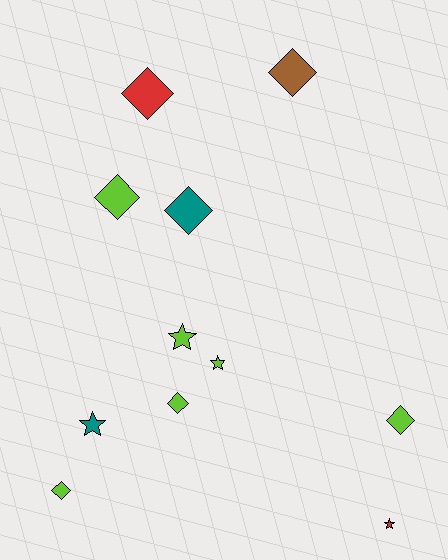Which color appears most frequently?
Lime, with 6 objects.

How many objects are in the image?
There are 11 objects.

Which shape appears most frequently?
Diamond, with 7 objects.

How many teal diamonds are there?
There is 1 teal diamond.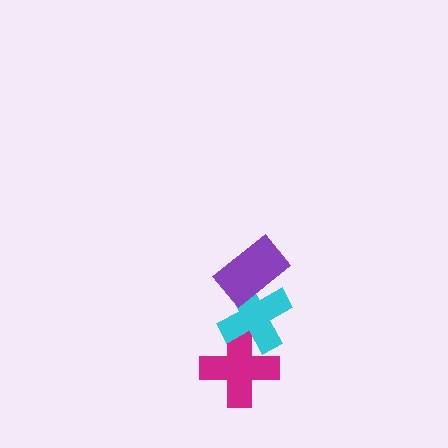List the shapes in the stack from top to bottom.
From top to bottom: the purple rectangle, the cyan cross, the magenta cross.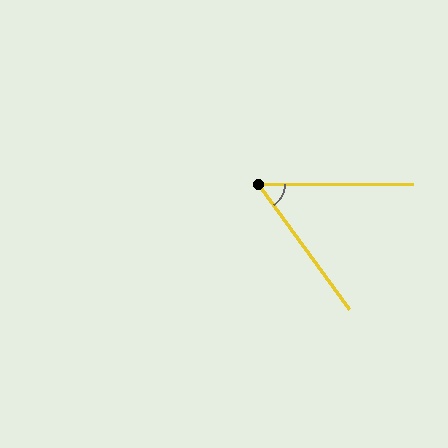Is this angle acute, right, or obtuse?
It is acute.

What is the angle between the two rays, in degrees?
Approximately 54 degrees.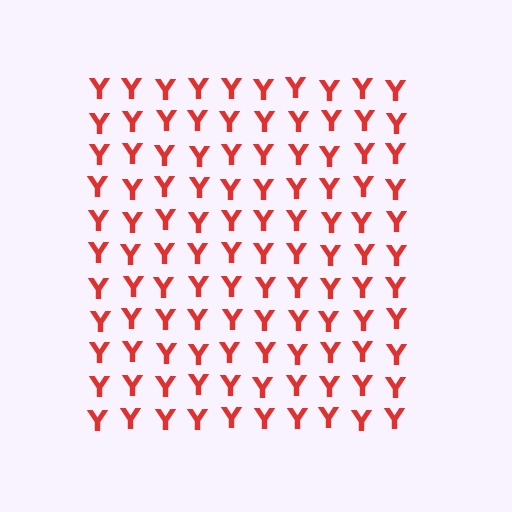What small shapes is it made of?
It is made of small letter Y's.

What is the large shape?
The large shape is a square.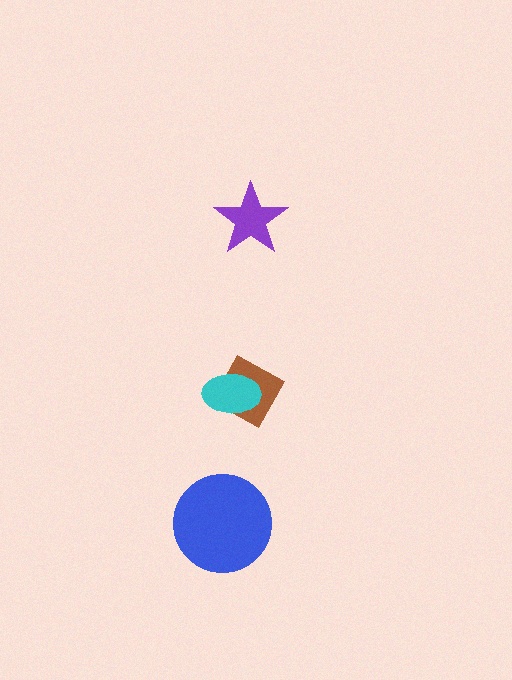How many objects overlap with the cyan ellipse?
1 object overlaps with the cyan ellipse.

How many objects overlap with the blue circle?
0 objects overlap with the blue circle.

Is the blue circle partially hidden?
No, no other shape covers it.